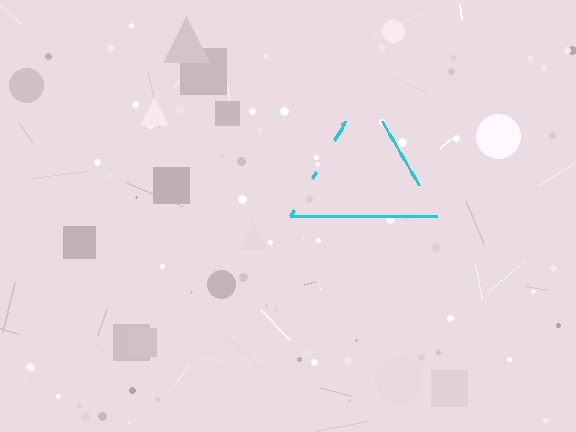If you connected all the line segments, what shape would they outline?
They would outline a triangle.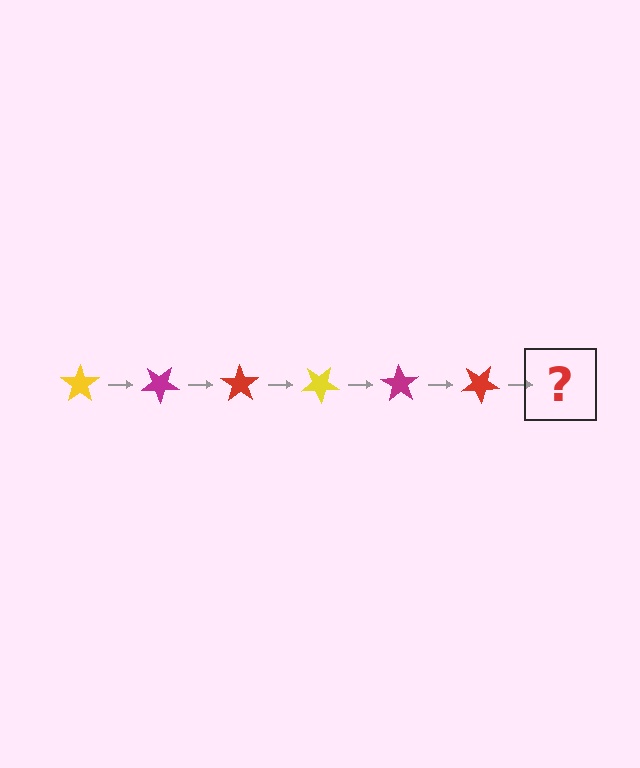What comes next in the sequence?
The next element should be a yellow star, rotated 210 degrees from the start.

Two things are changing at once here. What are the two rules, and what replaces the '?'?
The two rules are that it rotates 35 degrees each step and the color cycles through yellow, magenta, and red. The '?' should be a yellow star, rotated 210 degrees from the start.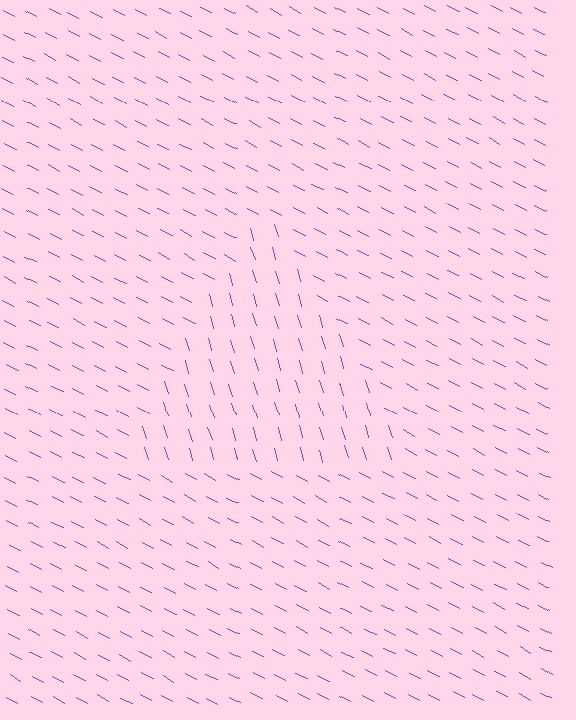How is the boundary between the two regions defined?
The boundary is defined purely by a change in line orientation (approximately 45 degrees difference). All lines are the same color and thickness.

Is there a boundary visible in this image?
Yes, there is a texture boundary formed by a change in line orientation.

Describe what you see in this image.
The image is filled with small magenta line segments. A triangle region in the image has lines oriented differently from the surrounding lines, creating a visible texture boundary.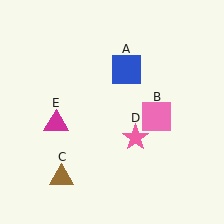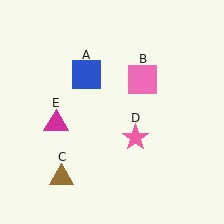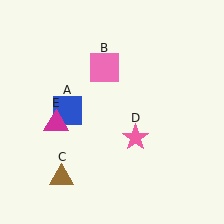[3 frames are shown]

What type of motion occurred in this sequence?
The blue square (object A), pink square (object B) rotated counterclockwise around the center of the scene.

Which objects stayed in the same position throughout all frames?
Brown triangle (object C) and pink star (object D) and magenta triangle (object E) remained stationary.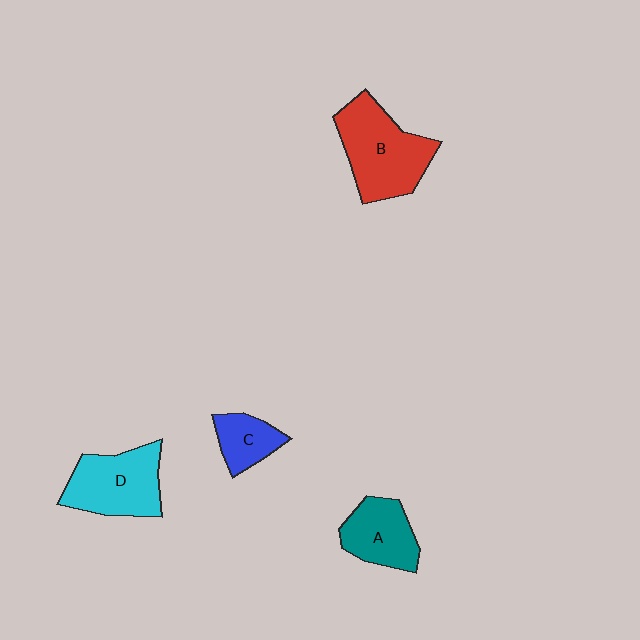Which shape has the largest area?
Shape B (red).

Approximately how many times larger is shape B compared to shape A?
Approximately 1.5 times.